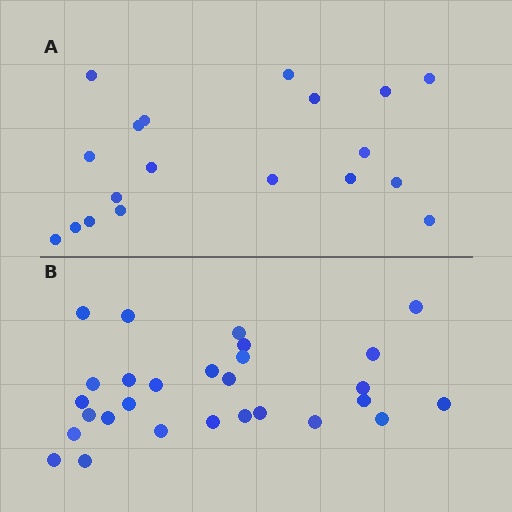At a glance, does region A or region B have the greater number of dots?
Region B (the bottom region) has more dots.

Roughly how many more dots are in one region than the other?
Region B has roughly 8 or so more dots than region A.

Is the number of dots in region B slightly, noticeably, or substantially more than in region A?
Region B has substantially more. The ratio is roughly 1.5 to 1.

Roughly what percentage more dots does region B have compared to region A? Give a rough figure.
About 45% more.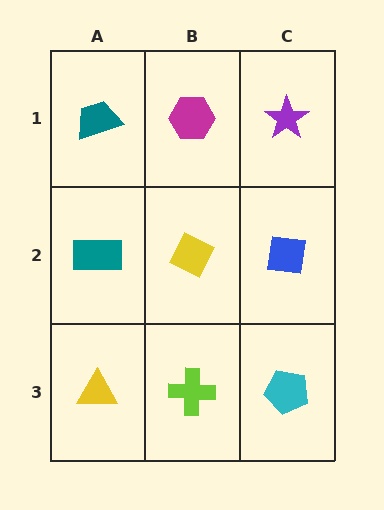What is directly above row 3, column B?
A yellow diamond.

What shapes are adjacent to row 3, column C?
A blue square (row 2, column C), a lime cross (row 3, column B).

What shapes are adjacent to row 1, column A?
A teal rectangle (row 2, column A), a magenta hexagon (row 1, column B).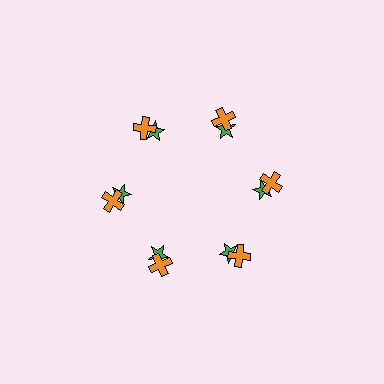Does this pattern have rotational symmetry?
Yes, this pattern has 6-fold rotational symmetry. It looks the same after rotating 60 degrees around the center.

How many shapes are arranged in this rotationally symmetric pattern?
There are 12 shapes, arranged in 6 groups of 2.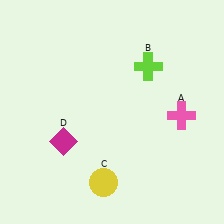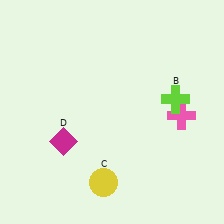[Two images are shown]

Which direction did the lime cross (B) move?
The lime cross (B) moved down.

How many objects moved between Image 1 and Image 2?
1 object moved between the two images.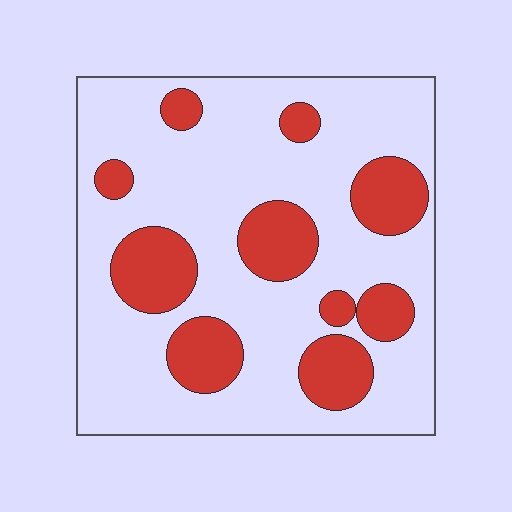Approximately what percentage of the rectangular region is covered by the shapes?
Approximately 25%.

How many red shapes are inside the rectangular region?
10.